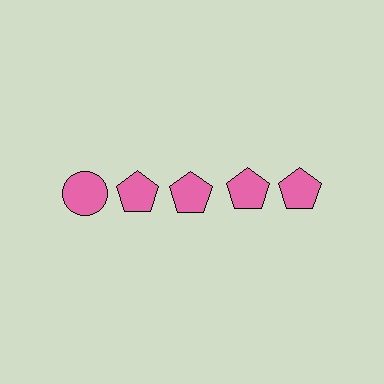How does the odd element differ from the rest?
It has a different shape: circle instead of pentagon.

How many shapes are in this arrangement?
There are 5 shapes arranged in a grid pattern.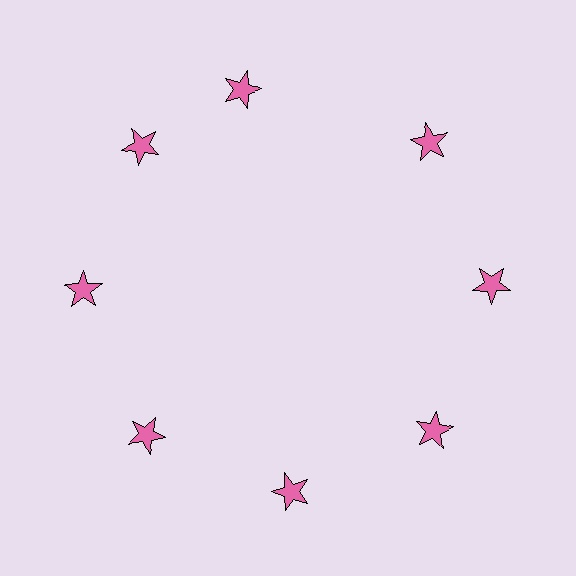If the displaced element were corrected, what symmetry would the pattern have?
It would have 8-fold rotational symmetry — the pattern would map onto itself every 45 degrees.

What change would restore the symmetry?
The symmetry would be restored by rotating it back into even spacing with its neighbors so that all 8 stars sit at equal angles and equal distance from the center.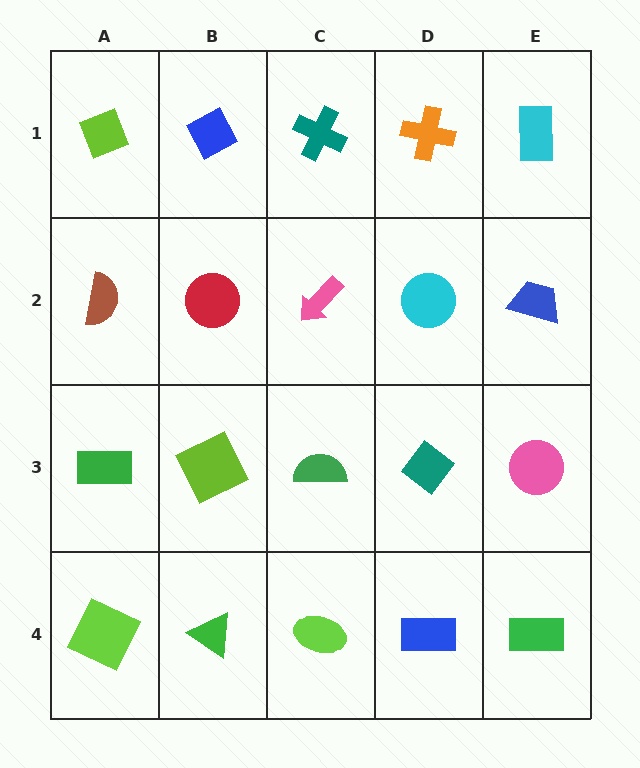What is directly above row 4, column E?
A pink circle.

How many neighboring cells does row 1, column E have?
2.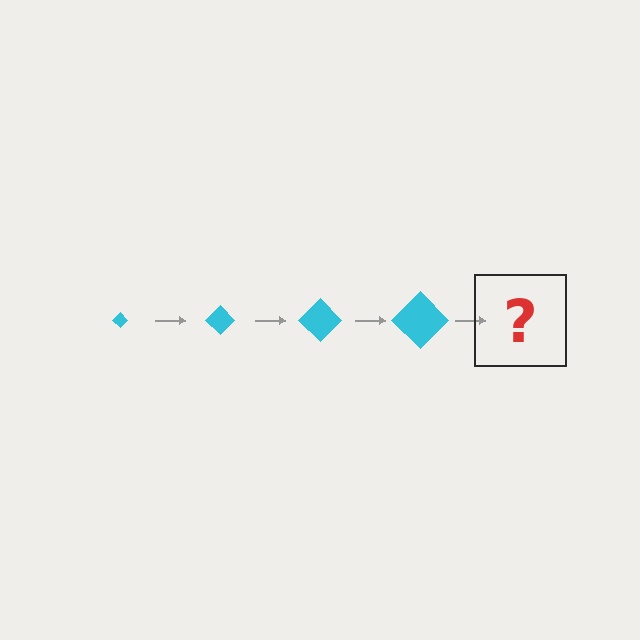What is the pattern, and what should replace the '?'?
The pattern is that the diamond gets progressively larger each step. The '?' should be a cyan diamond, larger than the previous one.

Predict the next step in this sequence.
The next step is a cyan diamond, larger than the previous one.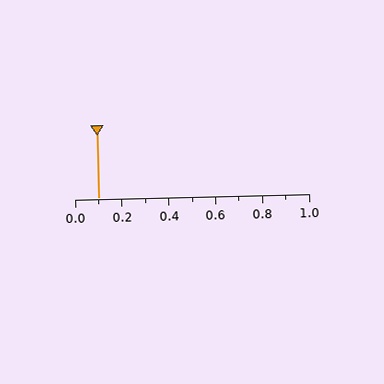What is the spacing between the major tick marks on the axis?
The major ticks are spaced 0.2 apart.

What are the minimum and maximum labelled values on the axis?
The axis runs from 0.0 to 1.0.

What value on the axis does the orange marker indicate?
The marker indicates approximately 0.1.